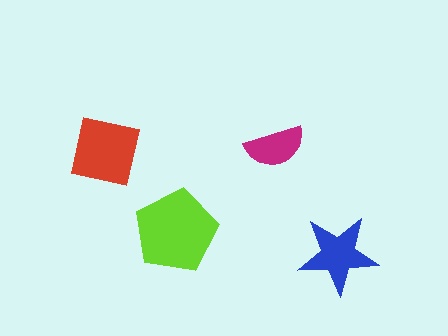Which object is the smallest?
The magenta semicircle.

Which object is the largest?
The lime pentagon.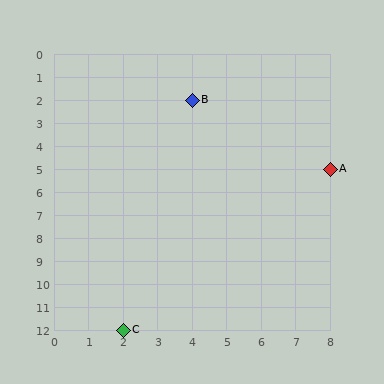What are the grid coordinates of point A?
Point A is at grid coordinates (8, 5).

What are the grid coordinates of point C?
Point C is at grid coordinates (2, 12).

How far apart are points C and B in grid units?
Points C and B are 2 columns and 10 rows apart (about 10.2 grid units diagonally).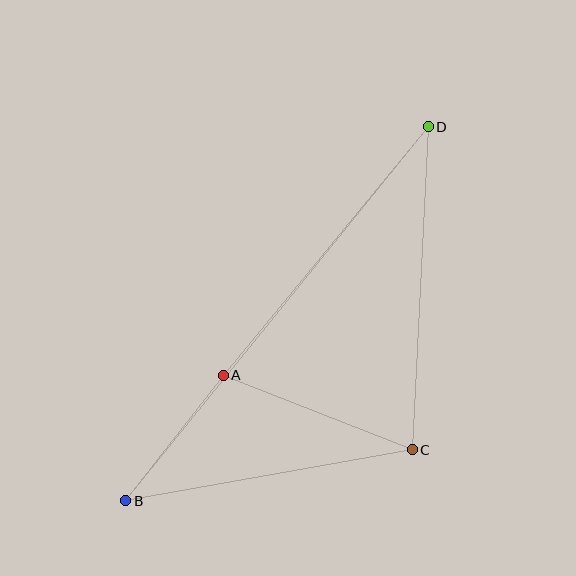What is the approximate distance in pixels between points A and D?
The distance between A and D is approximately 322 pixels.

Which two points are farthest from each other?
Points B and D are farthest from each other.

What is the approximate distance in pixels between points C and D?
The distance between C and D is approximately 323 pixels.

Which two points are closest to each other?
Points A and B are closest to each other.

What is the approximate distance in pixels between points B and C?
The distance between B and C is approximately 291 pixels.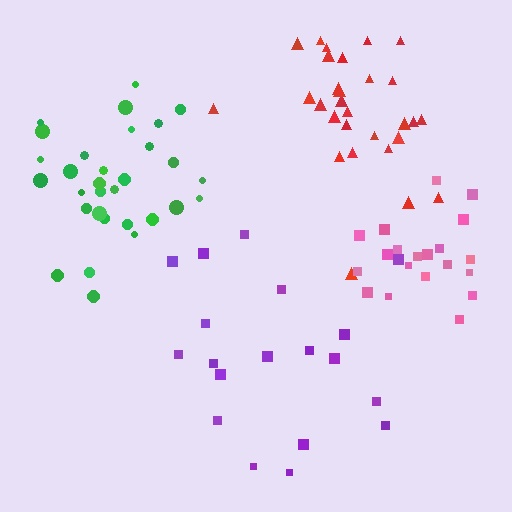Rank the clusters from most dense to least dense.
pink, red, green, purple.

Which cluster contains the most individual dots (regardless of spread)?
Green (31).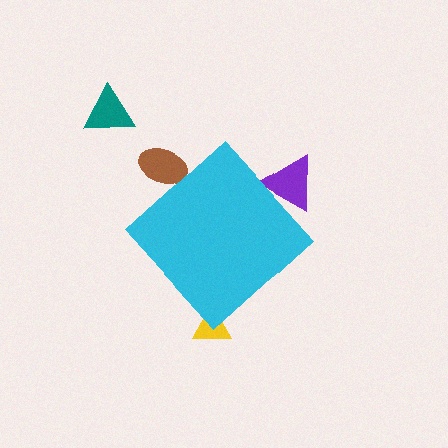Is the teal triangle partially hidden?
No, the teal triangle is fully visible.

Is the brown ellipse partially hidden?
Yes, the brown ellipse is partially hidden behind the cyan diamond.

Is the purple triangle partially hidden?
Yes, the purple triangle is partially hidden behind the cyan diamond.